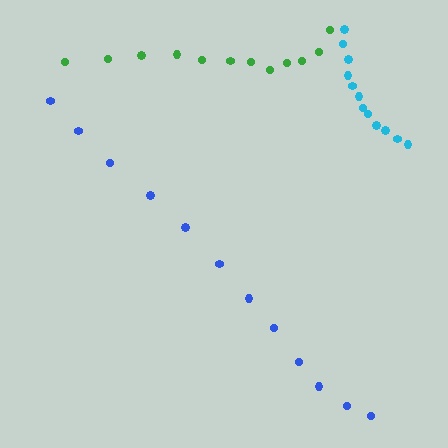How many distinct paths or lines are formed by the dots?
There are 3 distinct paths.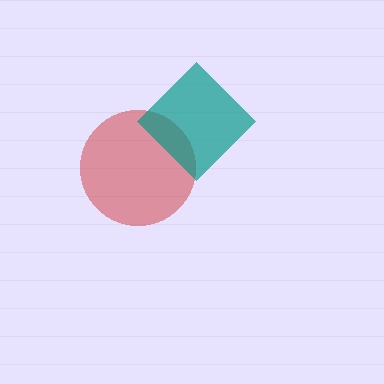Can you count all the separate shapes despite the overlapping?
Yes, there are 2 separate shapes.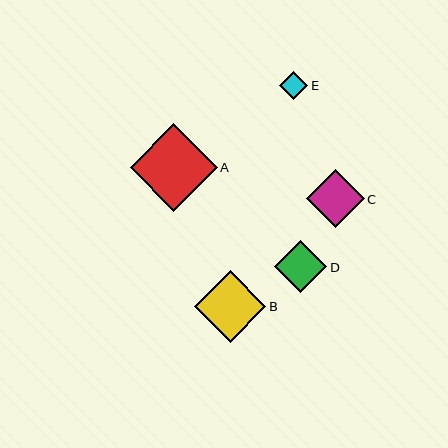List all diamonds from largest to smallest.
From largest to smallest: A, B, C, D, E.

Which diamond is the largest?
Diamond A is the largest with a size of approximately 87 pixels.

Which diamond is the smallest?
Diamond E is the smallest with a size of approximately 28 pixels.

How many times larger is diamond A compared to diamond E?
Diamond A is approximately 3.1 times the size of diamond E.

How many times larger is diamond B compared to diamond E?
Diamond B is approximately 2.6 times the size of diamond E.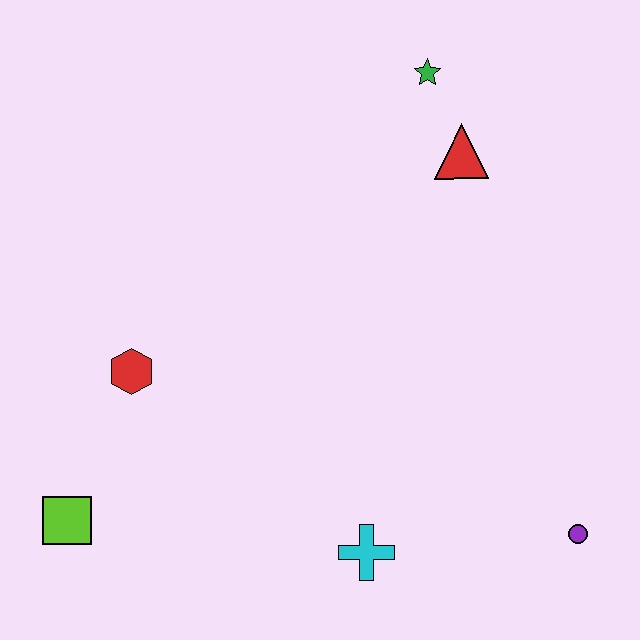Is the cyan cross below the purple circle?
Yes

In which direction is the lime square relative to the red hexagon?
The lime square is below the red hexagon.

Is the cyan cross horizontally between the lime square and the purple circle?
Yes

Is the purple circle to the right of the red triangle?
Yes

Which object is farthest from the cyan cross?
The green star is farthest from the cyan cross.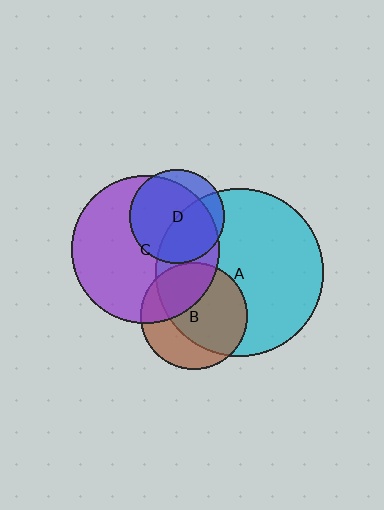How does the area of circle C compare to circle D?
Approximately 2.4 times.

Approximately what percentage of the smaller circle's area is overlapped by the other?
Approximately 30%.